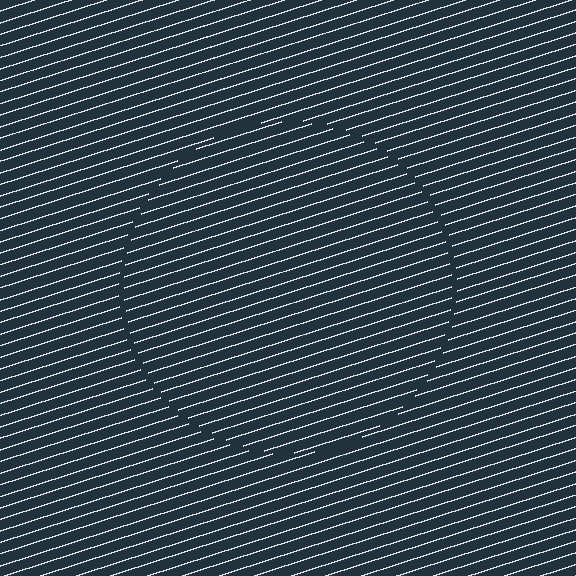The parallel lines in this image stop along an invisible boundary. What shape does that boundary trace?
An illusory circle. The interior of the shape contains the same grating, shifted by half a period — the contour is defined by the phase discontinuity where line-ends from the inner and outer gratings abut.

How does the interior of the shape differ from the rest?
The interior of the shape contains the same grating, shifted by half a period — the contour is defined by the phase discontinuity where line-ends from the inner and outer gratings abut.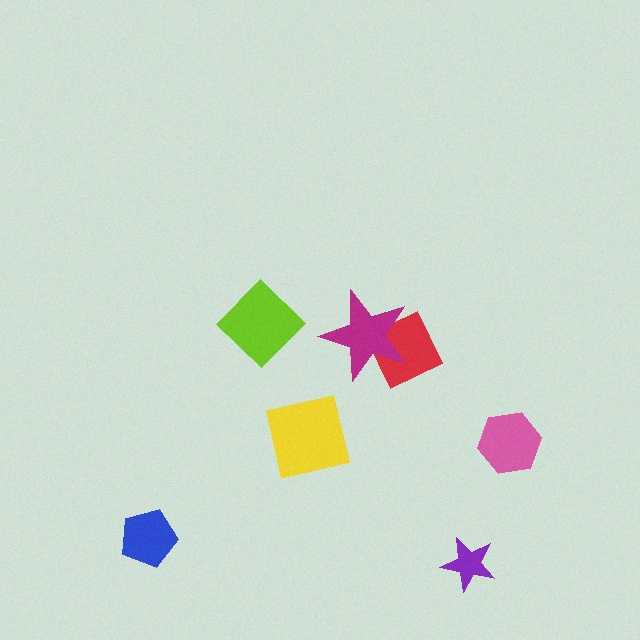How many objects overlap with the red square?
1 object overlaps with the red square.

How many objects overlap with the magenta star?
1 object overlaps with the magenta star.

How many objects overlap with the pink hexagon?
0 objects overlap with the pink hexagon.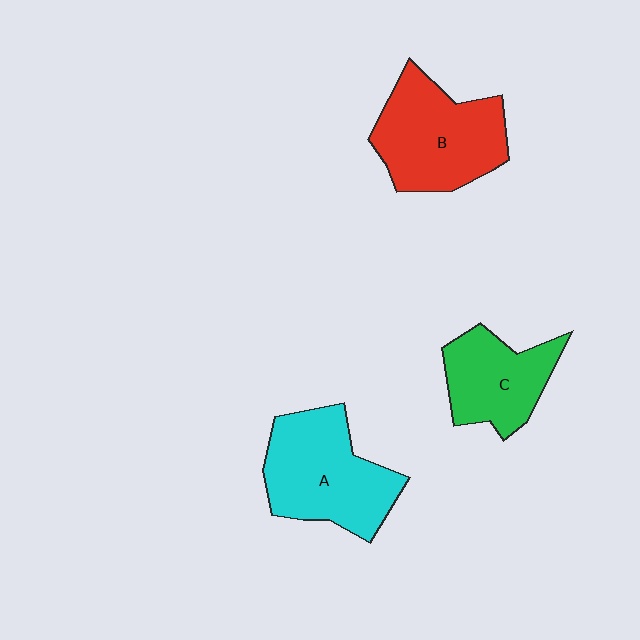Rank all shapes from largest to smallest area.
From largest to smallest: A (cyan), B (red), C (green).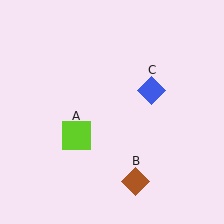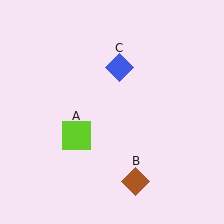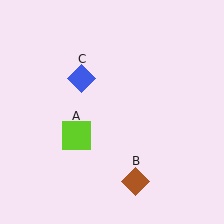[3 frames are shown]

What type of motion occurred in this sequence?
The blue diamond (object C) rotated counterclockwise around the center of the scene.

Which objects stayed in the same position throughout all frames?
Lime square (object A) and brown diamond (object B) remained stationary.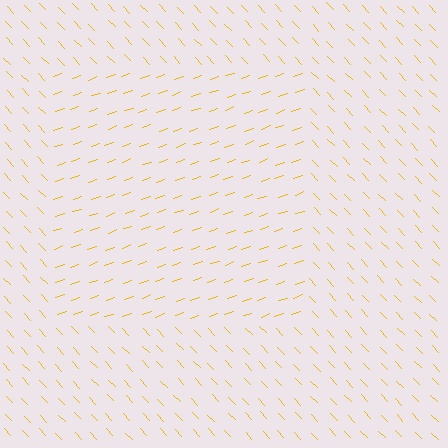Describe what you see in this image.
The image is filled with small yellow line segments. A rectangle region in the image has lines oriented differently from the surrounding lines, creating a visible texture boundary.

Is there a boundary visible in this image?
Yes, there is a texture boundary formed by a change in line orientation.